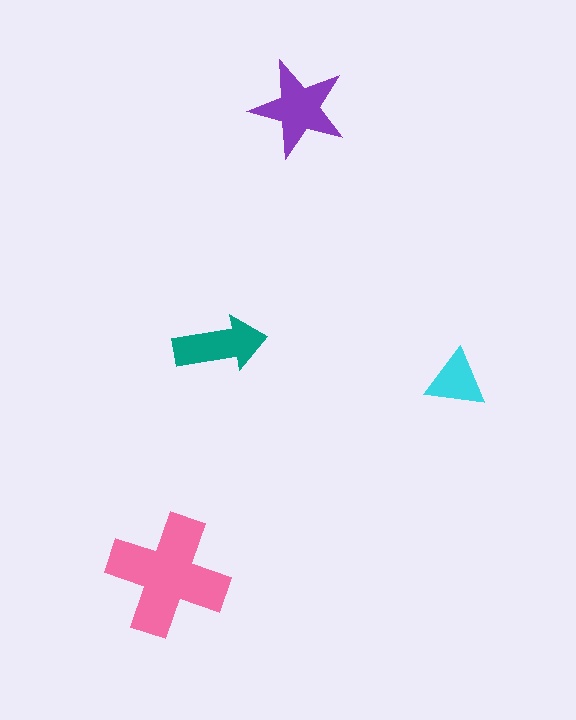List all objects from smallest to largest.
The cyan triangle, the teal arrow, the purple star, the pink cross.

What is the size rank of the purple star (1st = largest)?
2nd.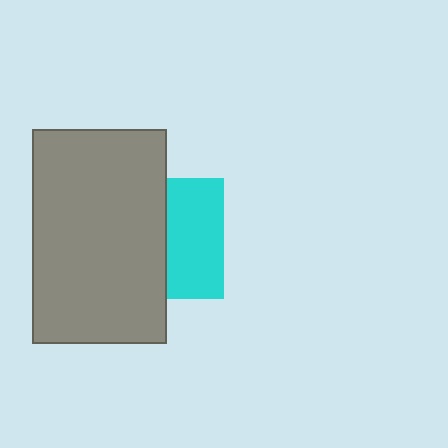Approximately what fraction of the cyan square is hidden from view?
Roughly 53% of the cyan square is hidden behind the gray rectangle.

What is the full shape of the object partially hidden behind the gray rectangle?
The partially hidden object is a cyan square.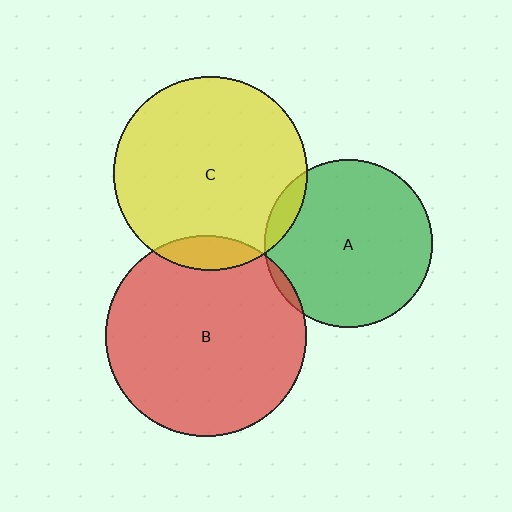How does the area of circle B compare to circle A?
Approximately 1.4 times.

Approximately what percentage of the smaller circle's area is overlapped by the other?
Approximately 5%.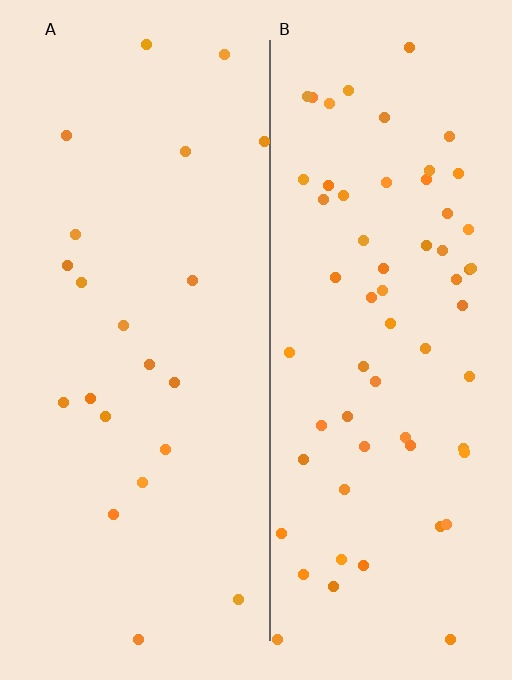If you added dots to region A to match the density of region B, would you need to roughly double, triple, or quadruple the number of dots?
Approximately triple.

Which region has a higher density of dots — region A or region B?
B (the right).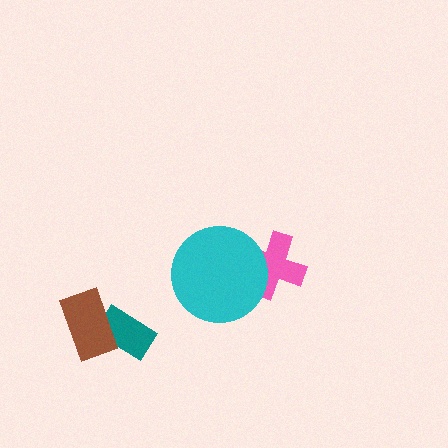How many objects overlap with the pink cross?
1 object overlaps with the pink cross.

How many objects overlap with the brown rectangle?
1 object overlaps with the brown rectangle.